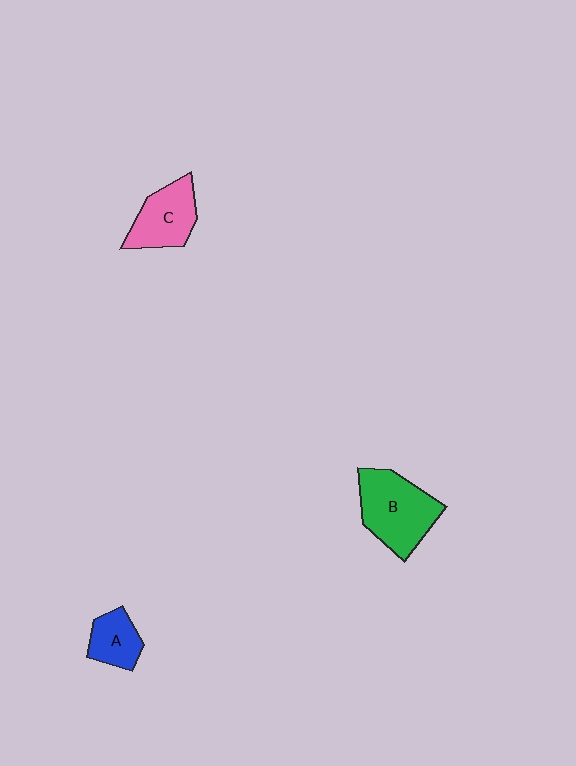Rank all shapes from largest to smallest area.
From largest to smallest: B (green), C (pink), A (blue).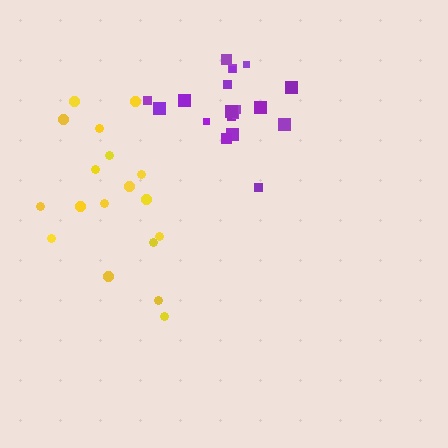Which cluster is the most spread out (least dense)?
Yellow.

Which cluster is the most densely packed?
Purple.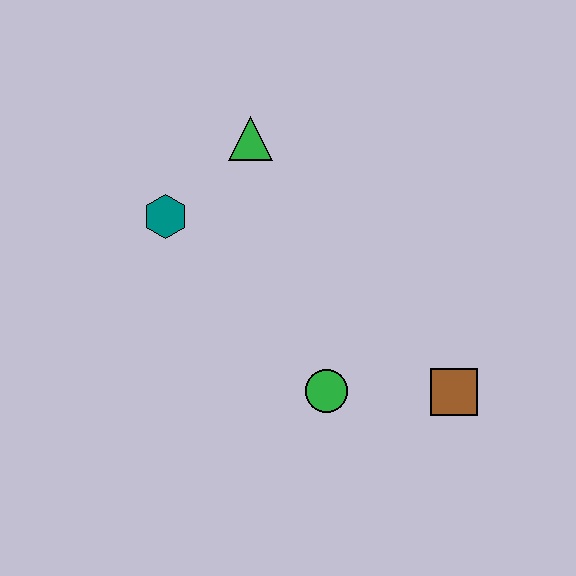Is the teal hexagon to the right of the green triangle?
No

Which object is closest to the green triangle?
The teal hexagon is closest to the green triangle.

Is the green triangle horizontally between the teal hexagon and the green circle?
Yes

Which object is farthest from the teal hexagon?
The brown square is farthest from the teal hexagon.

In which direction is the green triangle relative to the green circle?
The green triangle is above the green circle.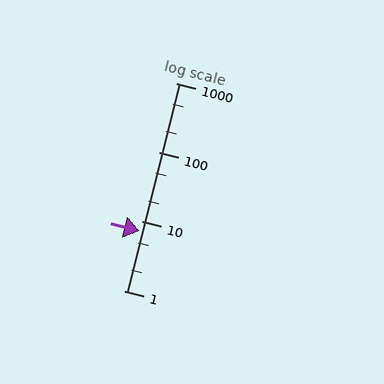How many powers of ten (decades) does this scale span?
The scale spans 3 decades, from 1 to 1000.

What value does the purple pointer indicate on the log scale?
The pointer indicates approximately 7.2.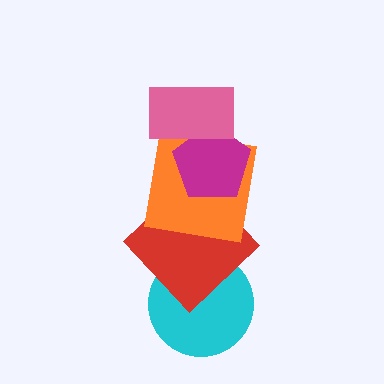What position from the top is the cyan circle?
The cyan circle is 5th from the top.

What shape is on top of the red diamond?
The orange square is on top of the red diamond.